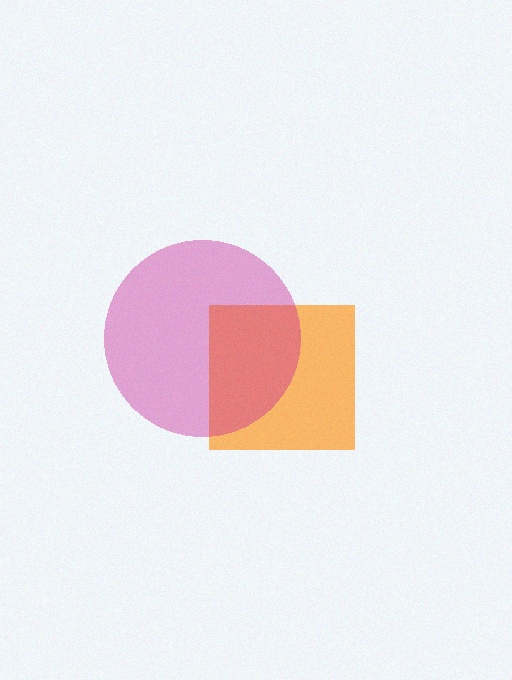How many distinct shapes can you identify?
There are 2 distinct shapes: an orange square, a magenta circle.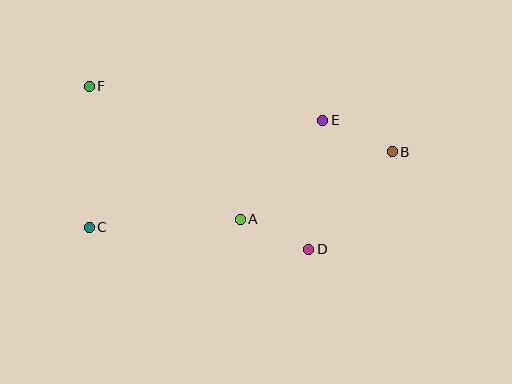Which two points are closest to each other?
Points A and D are closest to each other.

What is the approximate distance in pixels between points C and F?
The distance between C and F is approximately 141 pixels.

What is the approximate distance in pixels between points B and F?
The distance between B and F is approximately 310 pixels.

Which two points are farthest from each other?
Points B and C are farthest from each other.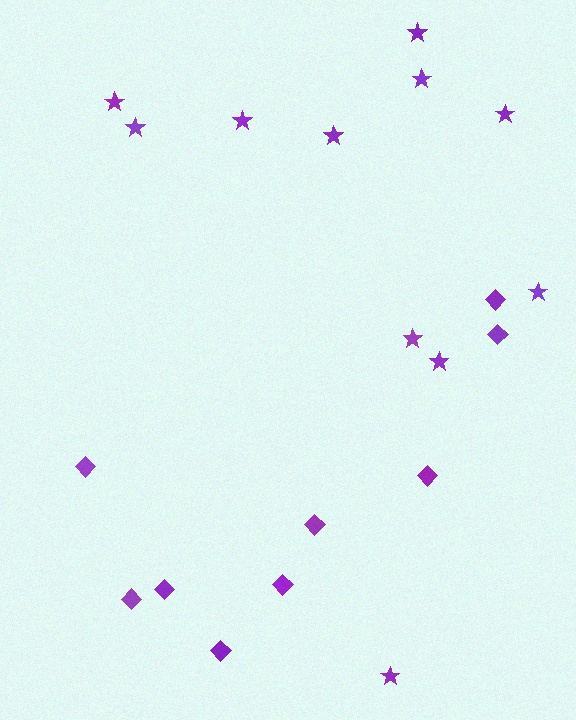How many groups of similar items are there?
There are 2 groups: one group of diamonds (9) and one group of stars (11).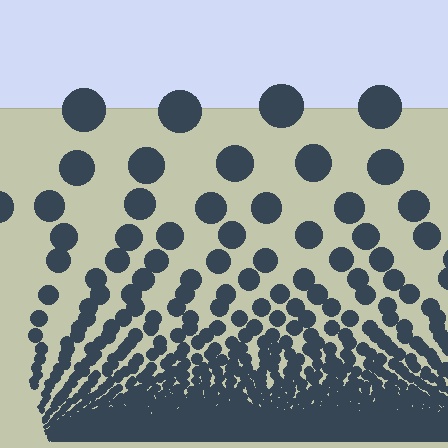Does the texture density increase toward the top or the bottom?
Density increases toward the bottom.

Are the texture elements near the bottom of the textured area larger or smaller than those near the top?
Smaller. The gradient is inverted — elements near the bottom are smaller and denser.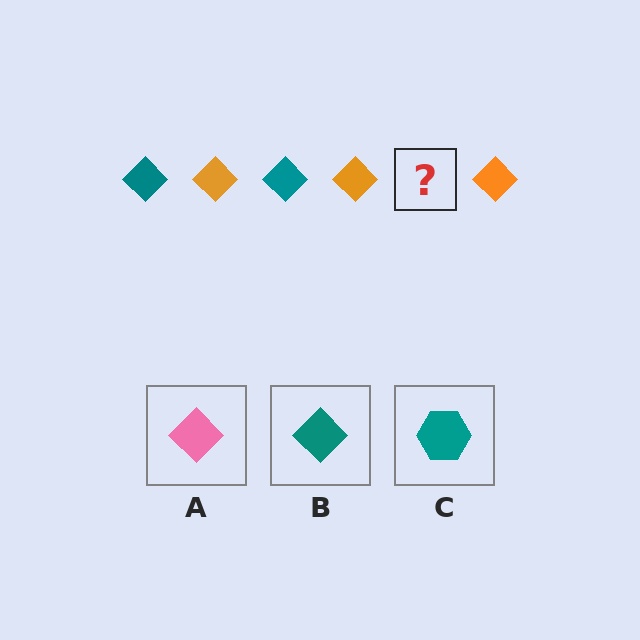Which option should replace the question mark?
Option B.